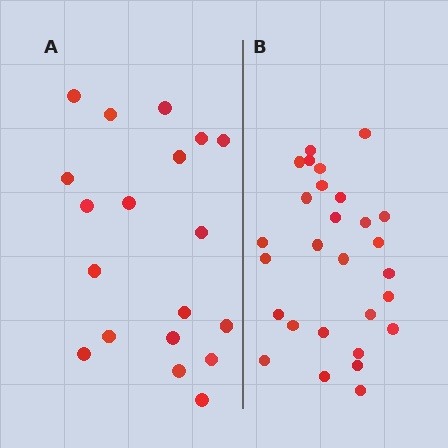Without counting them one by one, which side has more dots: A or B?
Region B (the right region) has more dots.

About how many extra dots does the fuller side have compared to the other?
Region B has roughly 8 or so more dots than region A.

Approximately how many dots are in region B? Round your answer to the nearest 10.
About 30 dots. (The exact count is 28, which rounds to 30.)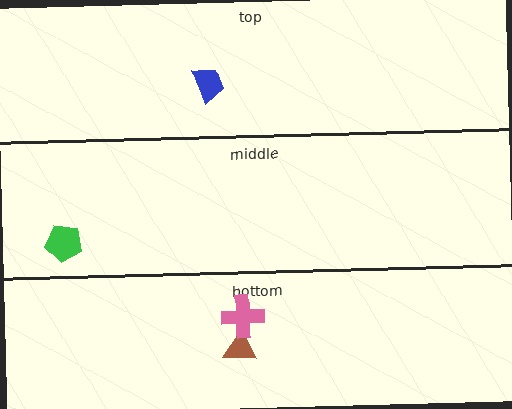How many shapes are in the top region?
1.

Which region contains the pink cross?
The bottom region.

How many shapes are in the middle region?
1.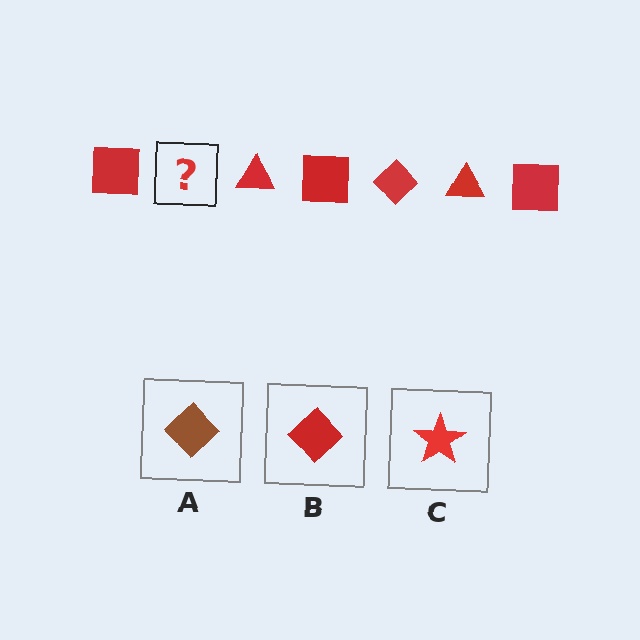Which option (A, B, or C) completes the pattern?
B.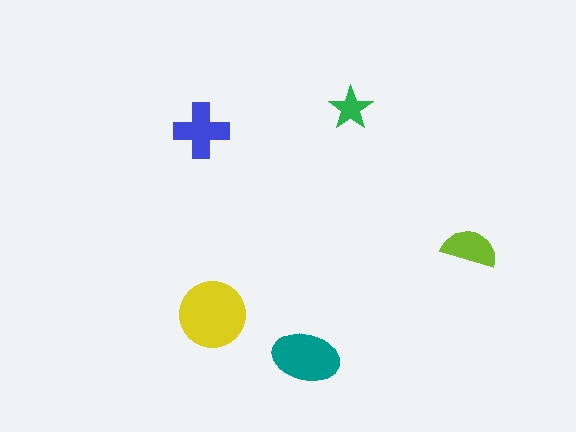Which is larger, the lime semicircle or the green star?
The lime semicircle.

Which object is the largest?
The yellow circle.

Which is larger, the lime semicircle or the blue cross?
The blue cross.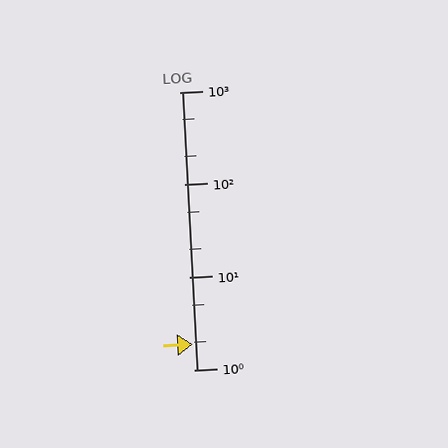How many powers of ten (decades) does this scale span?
The scale spans 3 decades, from 1 to 1000.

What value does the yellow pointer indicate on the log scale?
The pointer indicates approximately 1.9.